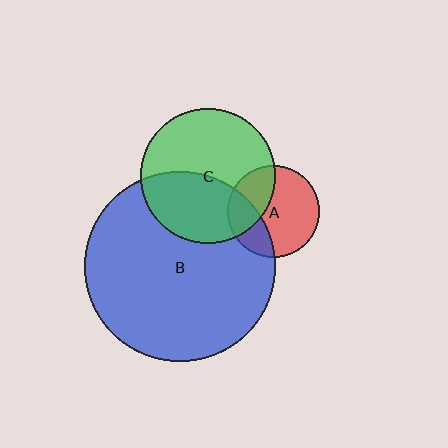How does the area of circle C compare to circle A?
Approximately 2.1 times.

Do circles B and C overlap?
Yes.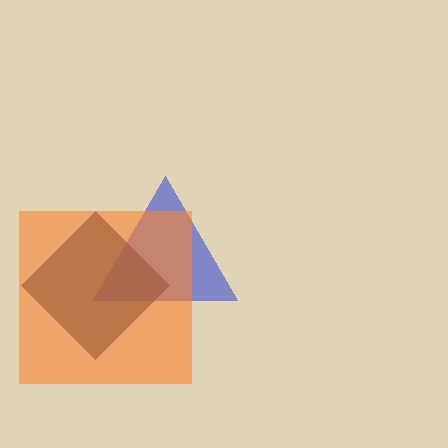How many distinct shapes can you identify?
There are 3 distinct shapes: a blue triangle, an orange square, a brown diamond.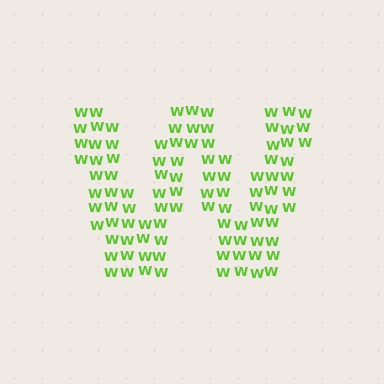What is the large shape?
The large shape is the letter W.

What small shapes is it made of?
It is made of small letter W's.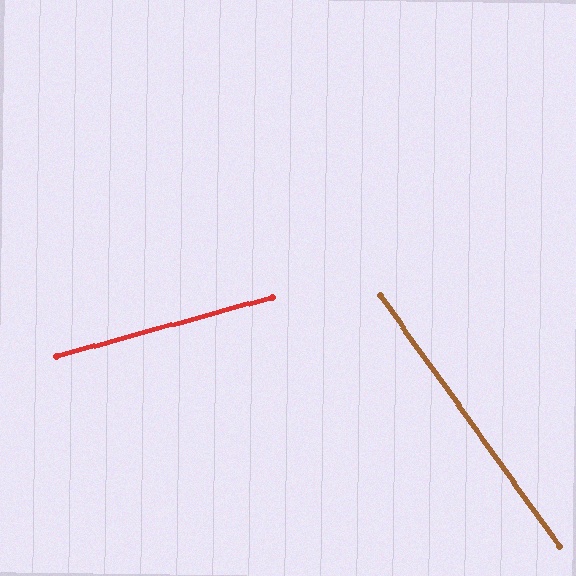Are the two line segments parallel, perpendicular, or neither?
Neither parallel nor perpendicular — they differ by about 70°.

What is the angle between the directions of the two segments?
Approximately 70 degrees.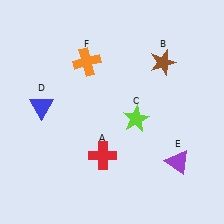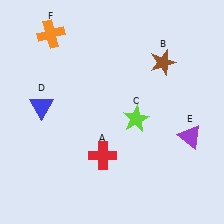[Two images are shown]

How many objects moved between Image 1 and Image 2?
2 objects moved between the two images.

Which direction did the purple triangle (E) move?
The purple triangle (E) moved up.